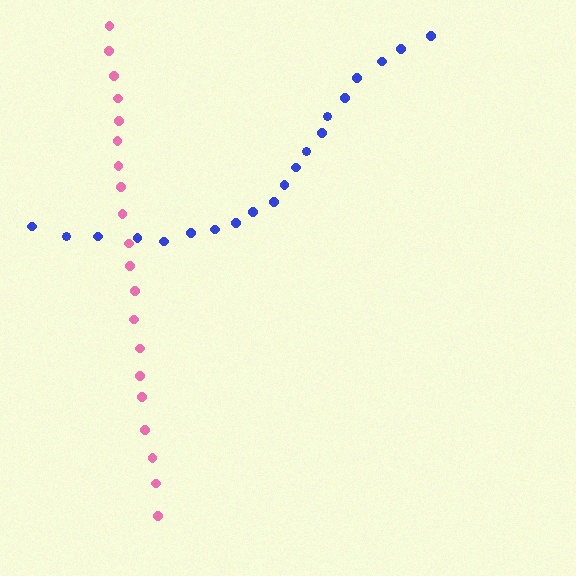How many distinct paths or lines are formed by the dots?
There are 2 distinct paths.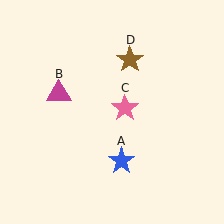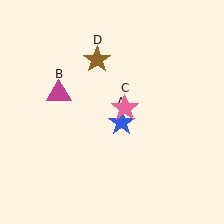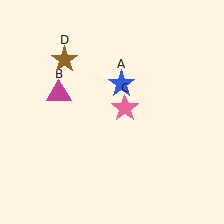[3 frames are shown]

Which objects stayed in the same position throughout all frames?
Magenta triangle (object B) and pink star (object C) remained stationary.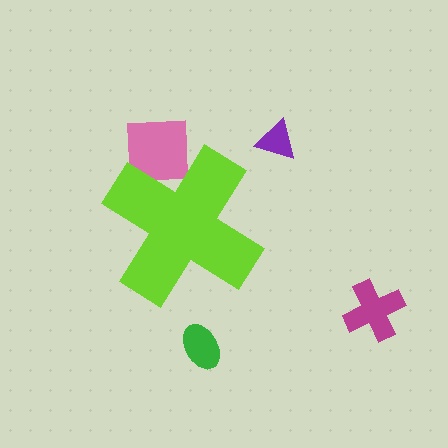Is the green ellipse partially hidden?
No, the green ellipse is fully visible.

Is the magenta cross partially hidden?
No, the magenta cross is fully visible.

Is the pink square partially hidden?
Yes, the pink square is partially hidden behind the lime cross.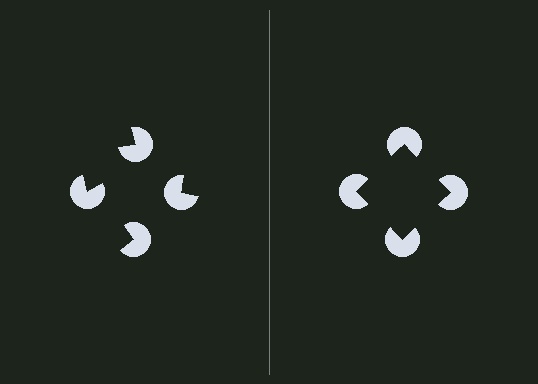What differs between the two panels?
The pac-man discs are positioned identically on both sides; only the wedge orientations differ. On the right they align to a square; on the left they are misaligned.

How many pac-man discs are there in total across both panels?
8 — 4 on each side.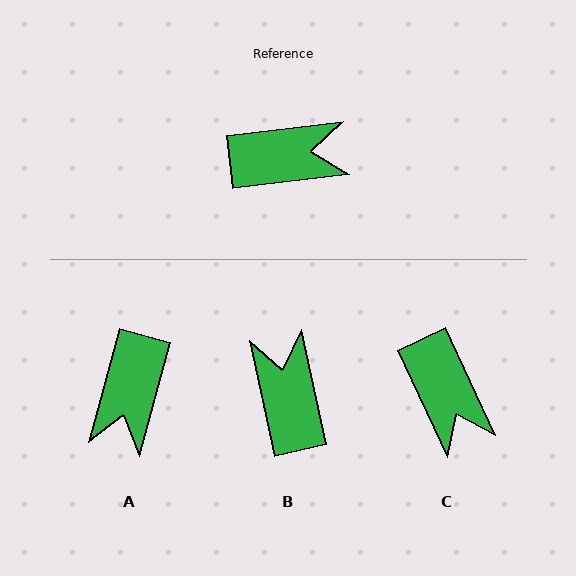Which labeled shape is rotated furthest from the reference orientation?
A, about 112 degrees away.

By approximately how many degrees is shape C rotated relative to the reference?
Approximately 72 degrees clockwise.